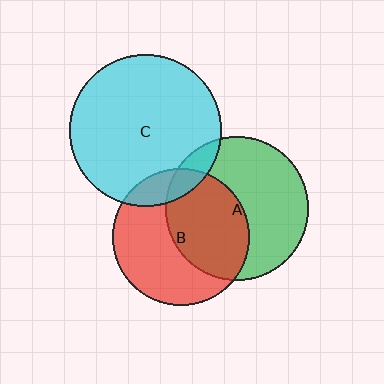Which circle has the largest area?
Circle C (cyan).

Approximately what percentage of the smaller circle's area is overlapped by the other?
Approximately 15%.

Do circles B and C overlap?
Yes.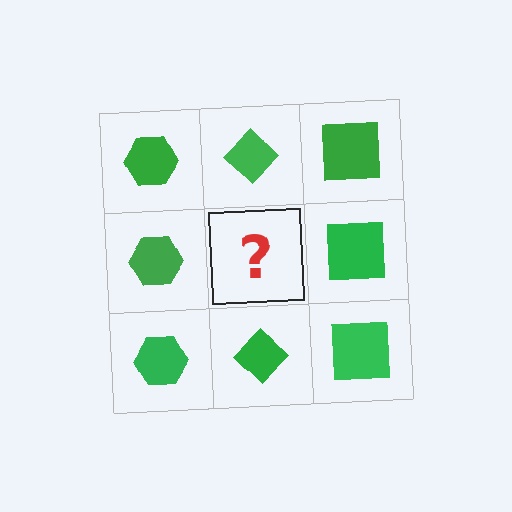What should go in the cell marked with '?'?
The missing cell should contain a green diamond.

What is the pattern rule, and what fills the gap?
The rule is that each column has a consistent shape. The gap should be filled with a green diamond.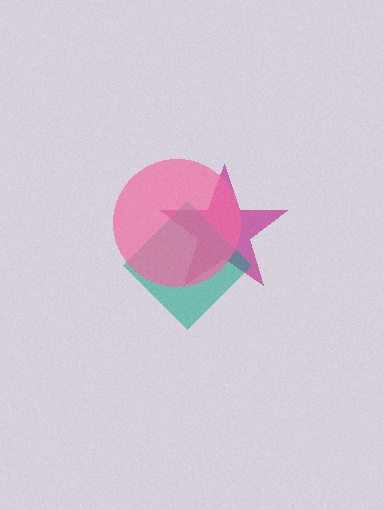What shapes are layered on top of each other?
The layered shapes are: a magenta star, a teal diamond, a pink circle.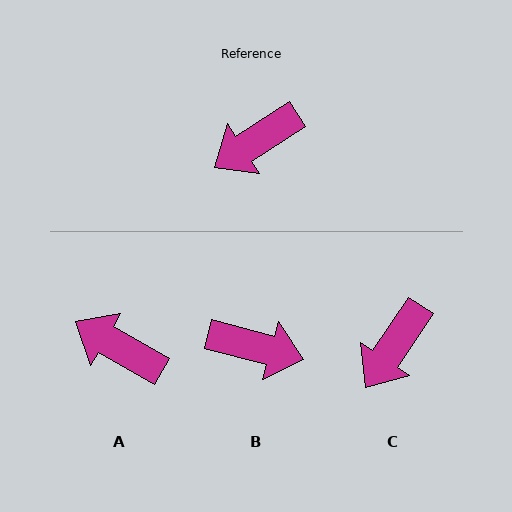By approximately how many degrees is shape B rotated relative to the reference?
Approximately 133 degrees counter-clockwise.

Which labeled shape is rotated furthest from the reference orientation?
B, about 133 degrees away.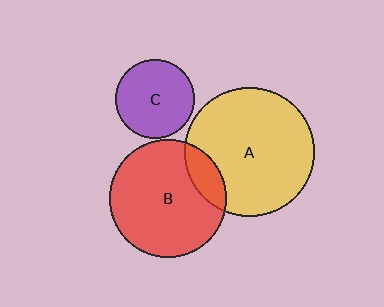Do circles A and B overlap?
Yes.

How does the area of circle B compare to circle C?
Approximately 2.2 times.